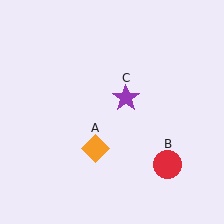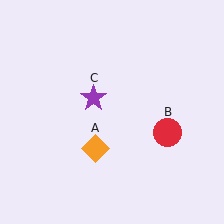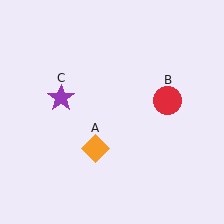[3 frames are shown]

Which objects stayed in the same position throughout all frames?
Orange diamond (object A) remained stationary.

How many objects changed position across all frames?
2 objects changed position: red circle (object B), purple star (object C).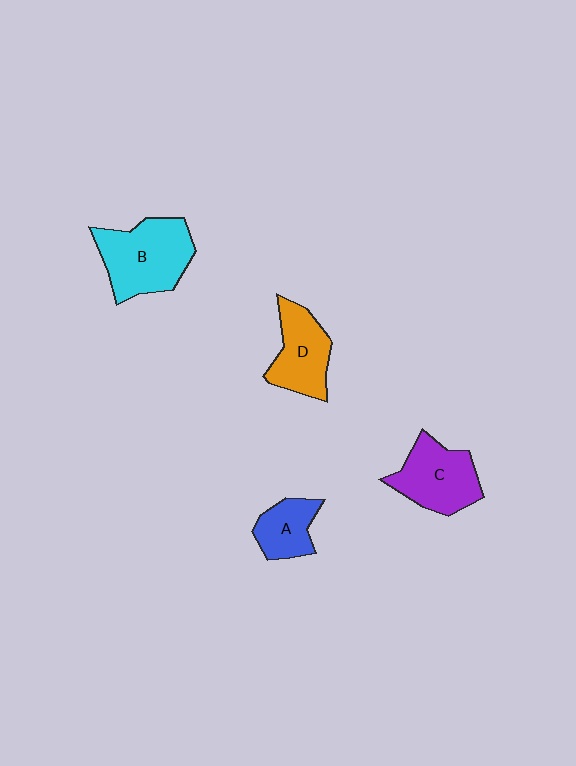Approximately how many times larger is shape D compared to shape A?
Approximately 1.4 times.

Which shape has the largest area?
Shape B (cyan).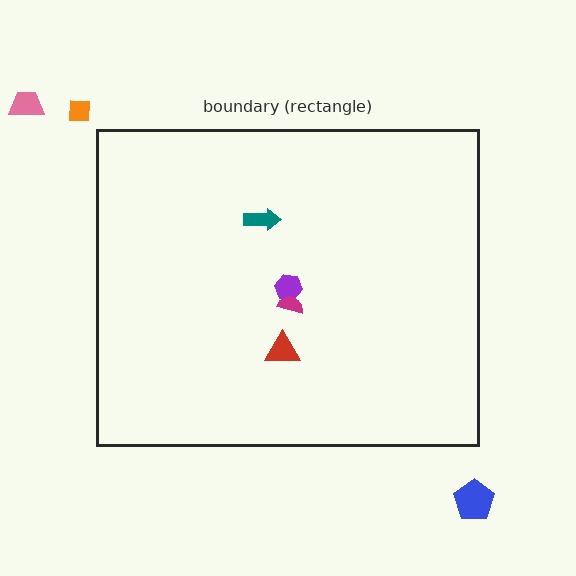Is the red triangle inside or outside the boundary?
Inside.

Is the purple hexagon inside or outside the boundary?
Inside.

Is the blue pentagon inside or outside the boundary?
Outside.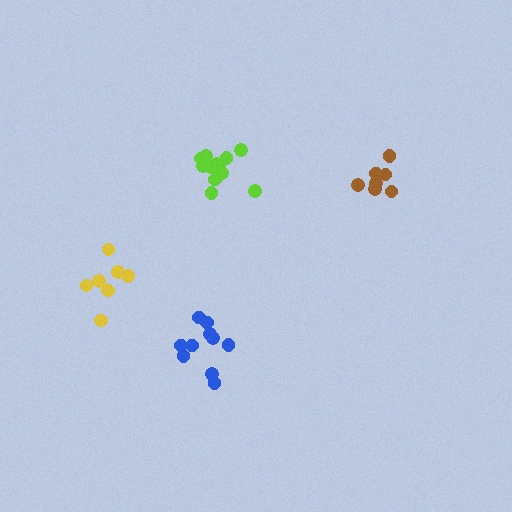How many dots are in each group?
Group 1: 7 dots, Group 2: 10 dots, Group 3: 12 dots, Group 4: 7 dots (36 total).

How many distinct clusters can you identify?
There are 4 distinct clusters.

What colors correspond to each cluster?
The clusters are colored: brown, blue, lime, yellow.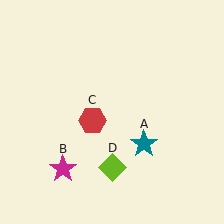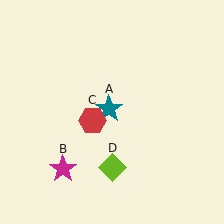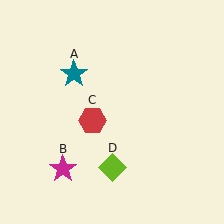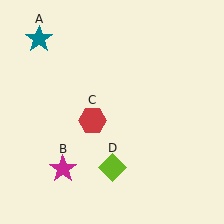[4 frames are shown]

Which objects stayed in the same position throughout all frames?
Magenta star (object B) and red hexagon (object C) and lime diamond (object D) remained stationary.